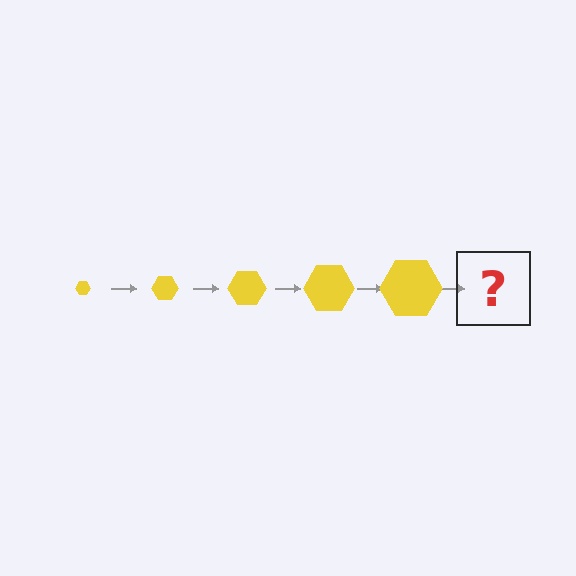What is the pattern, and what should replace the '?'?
The pattern is that the hexagon gets progressively larger each step. The '?' should be a yellow hexagon, larger than the previous one.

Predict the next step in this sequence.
The next step is a yellow hexagon, larger than the previous one.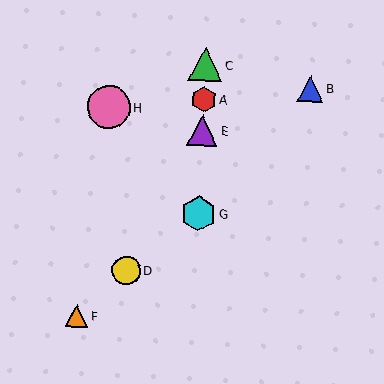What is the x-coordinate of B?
Object B is at x≈311.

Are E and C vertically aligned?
Yes, both are at x≈202.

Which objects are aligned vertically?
Objects A, C, E, G are aligned vertically.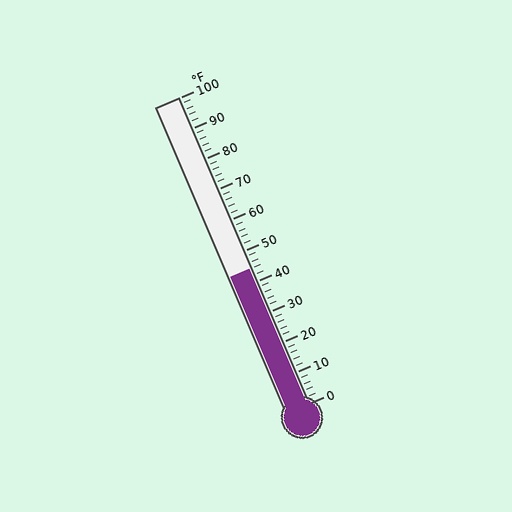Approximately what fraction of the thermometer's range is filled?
The thermometer is filled to approximately 45% of its range.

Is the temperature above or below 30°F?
The temperature is above 30°F.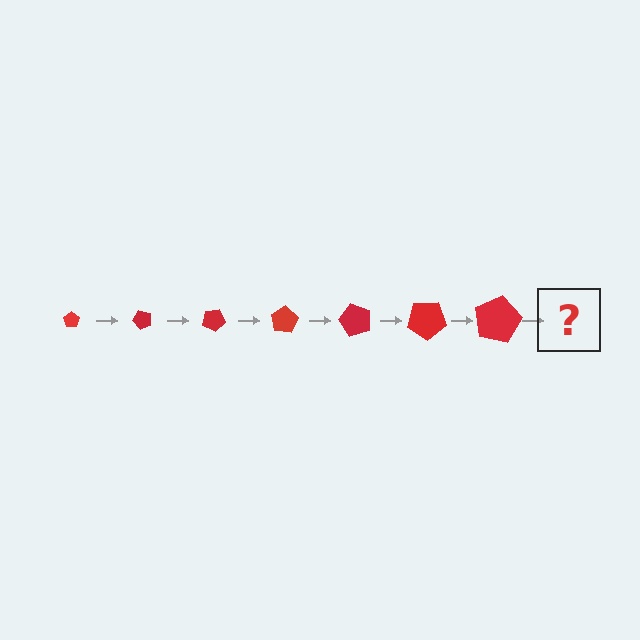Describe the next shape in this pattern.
It should be a pentagon, larger than the previous one and rotated 350 degrees from the start.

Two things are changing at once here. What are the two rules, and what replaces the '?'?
The two rules are that the pentagon grows larger each step and it rotates 50 degrees each step. The '?' should be a pentagon, larger than the previous one and rotated 350 degrees from the start.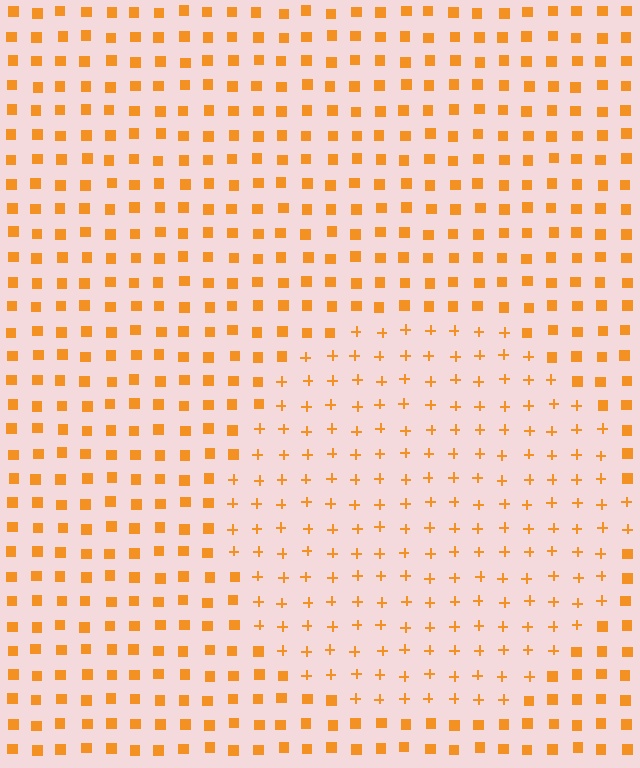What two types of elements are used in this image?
The image uses plus signs inside the circle region and squares outside it.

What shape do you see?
I see a circle.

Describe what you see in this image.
The image is filled with small orange elements arranged in a uniform grid. A circle-shaped region contains plus signs, while the surrounding area contains squares. The boundary is defined purely by the change in element shape.